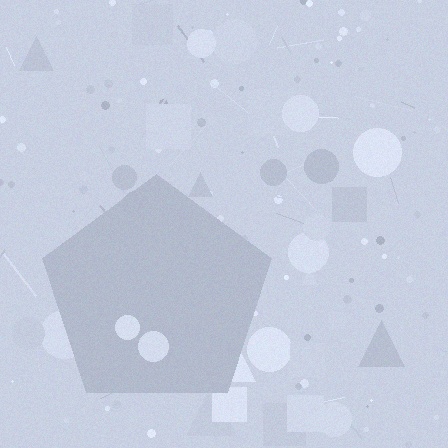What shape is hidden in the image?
A pentagon is hidden in the image.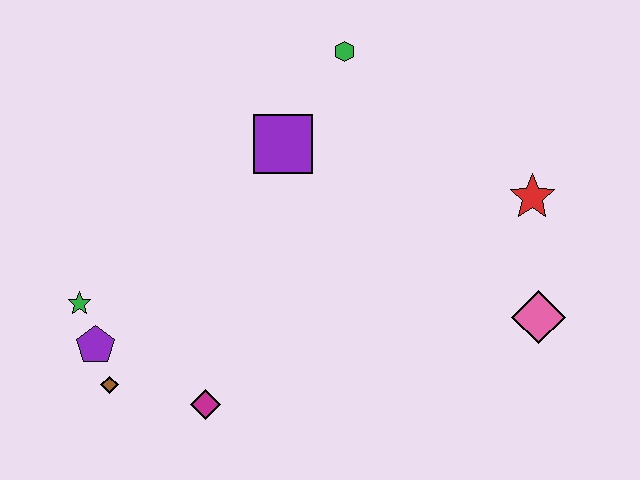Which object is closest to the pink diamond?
The red star is closest to the pink diamond.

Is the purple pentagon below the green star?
Yes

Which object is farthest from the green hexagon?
The brown diamond is farthest from the green hexagon.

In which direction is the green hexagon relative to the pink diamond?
The green hexagon is above the pink diamond.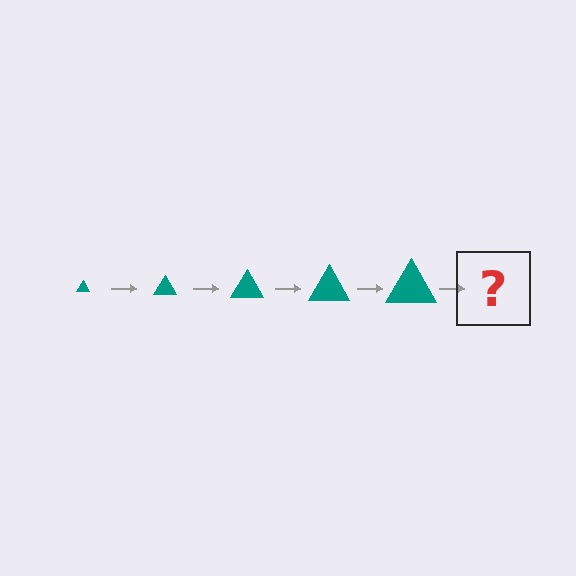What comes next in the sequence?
The next element should be a teal triangle, larger than the previous one.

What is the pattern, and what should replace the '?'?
The pattern is that the triangle gets progressively larger each step. The '?' should be a teal triangle, larger than the previous one.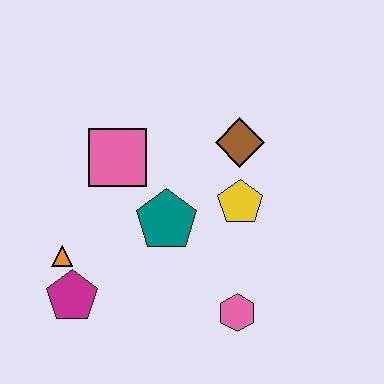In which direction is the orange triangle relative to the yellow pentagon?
The orange triangle is to the left of the yellow pentagon.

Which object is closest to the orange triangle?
The magenta pentagon is closest to the orange triangle.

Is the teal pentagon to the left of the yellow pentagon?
Yes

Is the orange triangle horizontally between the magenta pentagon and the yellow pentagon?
No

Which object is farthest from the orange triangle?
The brown diamond is farthest from the orange triangle.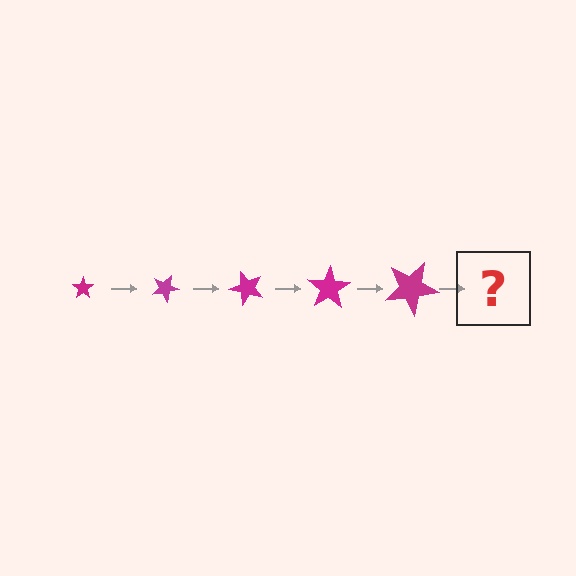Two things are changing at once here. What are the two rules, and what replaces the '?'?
The two rules are that the star grows larger each step and it rotates 25 degrees each step. The '?' should be a star, larger than the previous one and rotated 125 degrees from the start.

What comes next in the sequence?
The next element should be a star, larger than the previous one and rotated 125 degrees from the start.